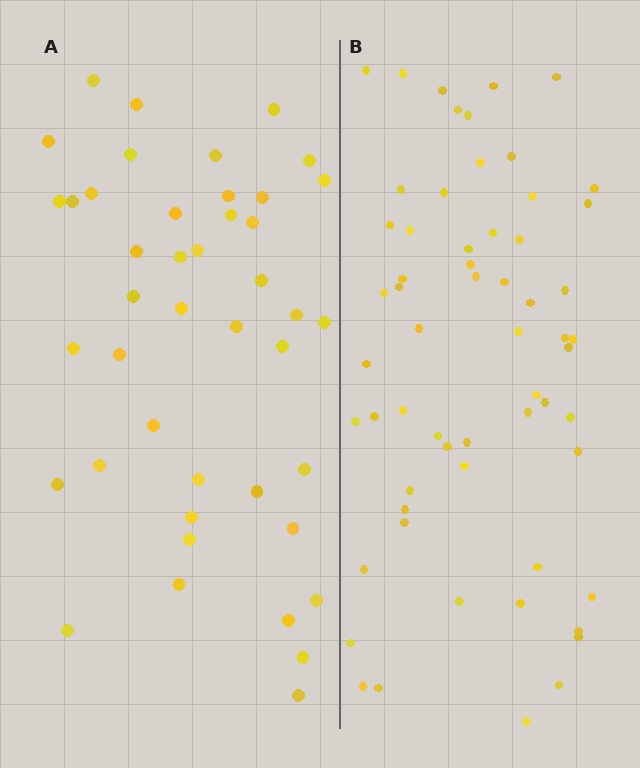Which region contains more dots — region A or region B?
Region B (the right region) has more dots.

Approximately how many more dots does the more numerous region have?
Region B has approximately 15 more dots than region A.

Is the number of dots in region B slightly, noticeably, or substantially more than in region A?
Region B has noticeably more, but not dramatically so. The ratio is roughly 1.4 to 1.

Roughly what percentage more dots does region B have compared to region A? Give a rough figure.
About 40% more.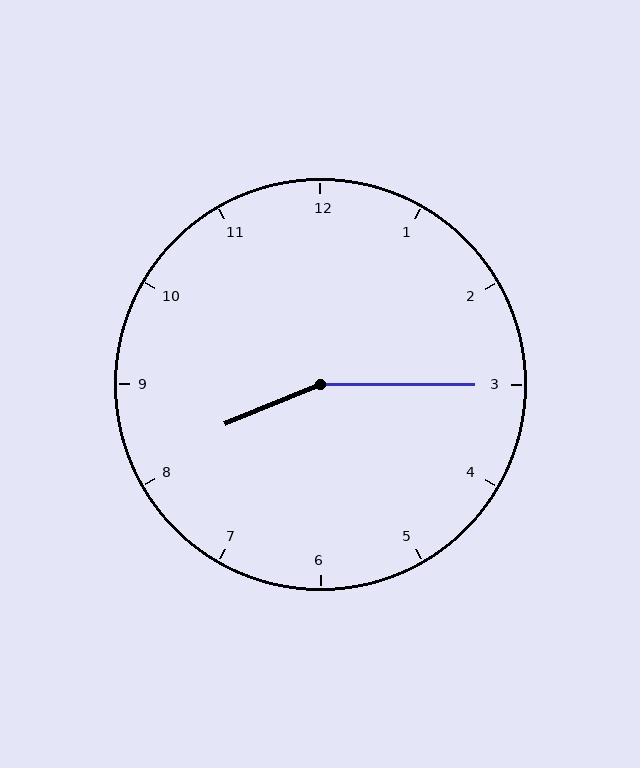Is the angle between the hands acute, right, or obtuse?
It is obtuse.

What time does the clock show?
8:15.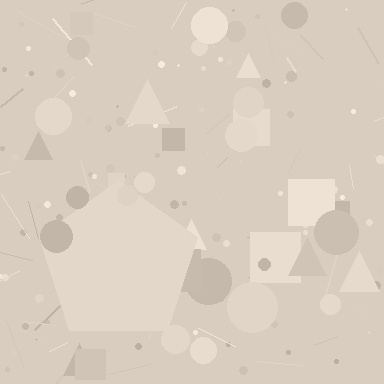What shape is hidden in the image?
A pentagon is hidden in the image.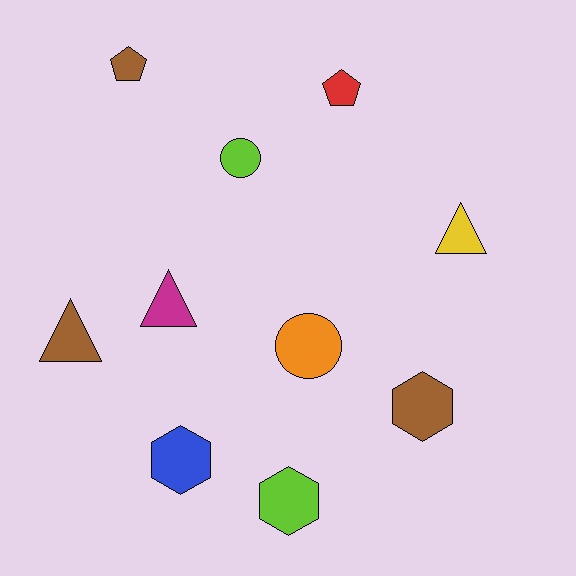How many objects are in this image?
There are 10 objects.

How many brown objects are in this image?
There are 3 brown objects.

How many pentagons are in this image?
There are 2 pentagons.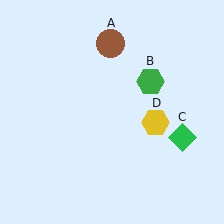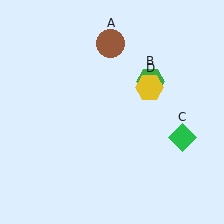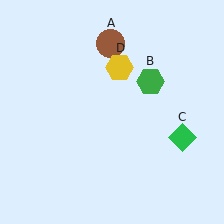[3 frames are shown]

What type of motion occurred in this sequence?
The yellow hexagon (object D) rotated counterclockwise around the center of the scene.